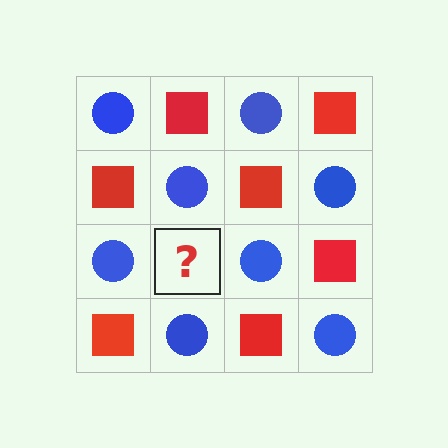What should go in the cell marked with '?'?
The missing cell should contain a red square.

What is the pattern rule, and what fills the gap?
The rule is that it alternates blue circle and red square in a checkerboard pattern. The gap should be filled with a red square.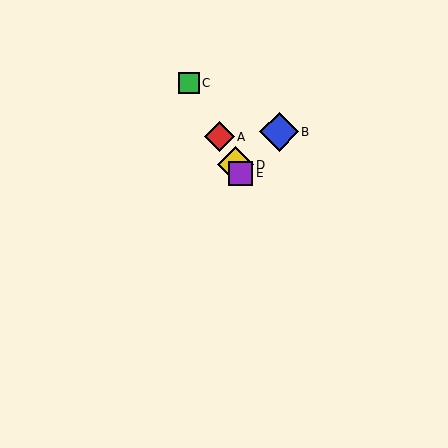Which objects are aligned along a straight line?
Objects A, C, D, E are aligned along a straight line.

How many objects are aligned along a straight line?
4 objects (A, C, D, E) are aligned along a straight line.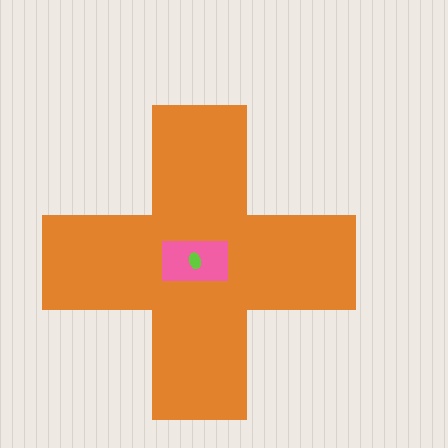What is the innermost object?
The lime ellipse.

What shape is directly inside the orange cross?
The pink rectangle.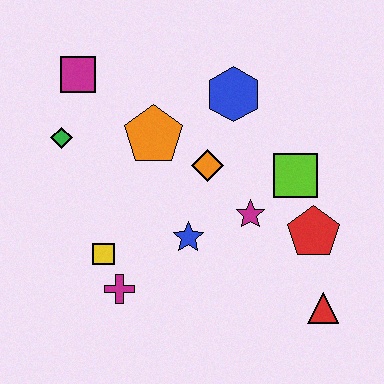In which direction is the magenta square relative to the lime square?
The magenta square is to the left of the lime square.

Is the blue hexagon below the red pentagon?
No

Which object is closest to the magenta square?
The green diamond is closest to the magenta square.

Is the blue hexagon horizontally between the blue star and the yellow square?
No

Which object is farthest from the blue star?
The magenta square is farthest from the blue star.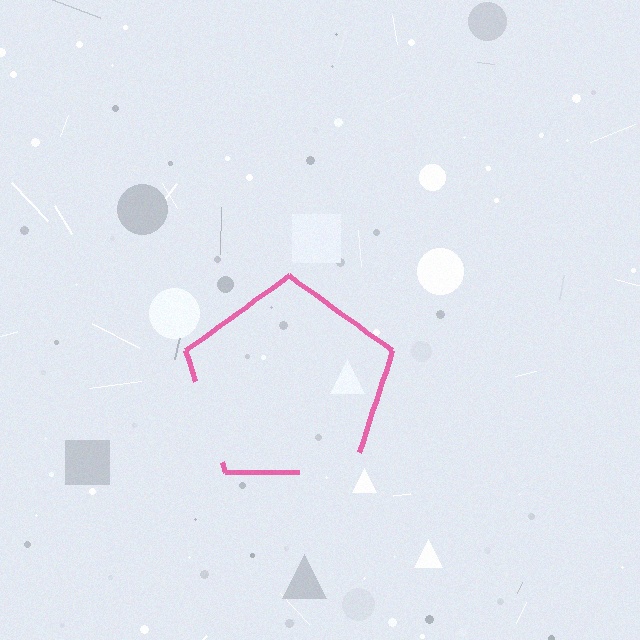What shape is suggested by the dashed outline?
The dashed outline suggests a pentagon.